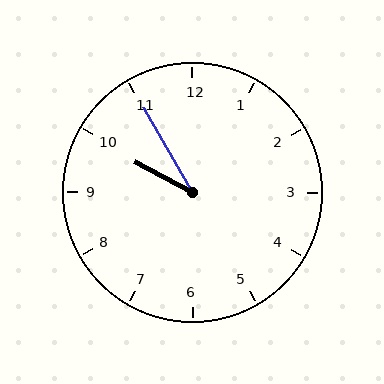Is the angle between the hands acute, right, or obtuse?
It is acute.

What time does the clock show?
9:55.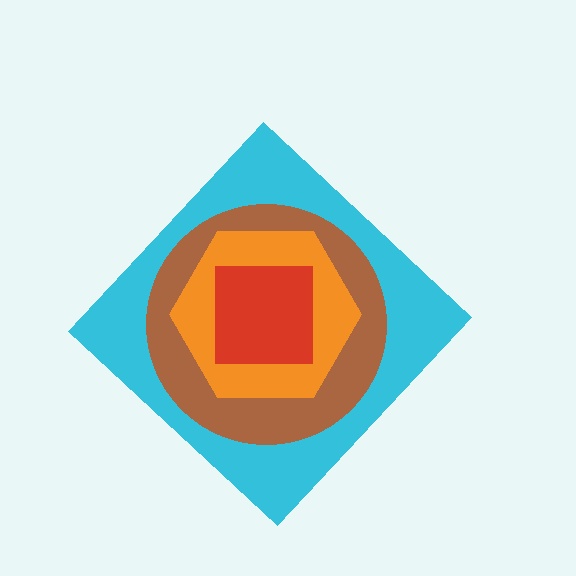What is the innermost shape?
The red square.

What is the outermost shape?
The cyan diamond.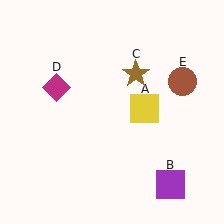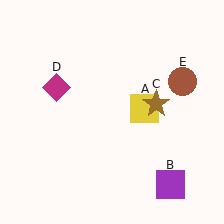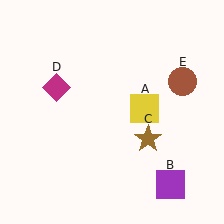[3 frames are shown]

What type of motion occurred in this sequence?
The brown star (object C) rotated clockwise around the center of the scene.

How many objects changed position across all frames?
1 object changed position: brown star (object C).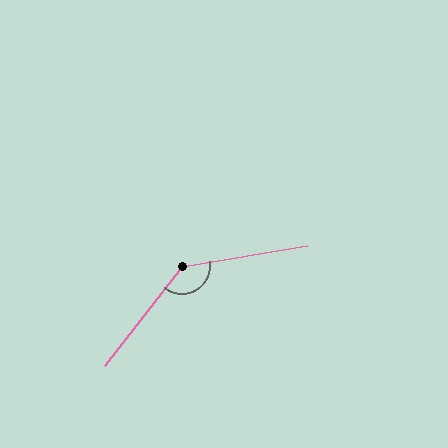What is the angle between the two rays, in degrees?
Approximately 137 degrees.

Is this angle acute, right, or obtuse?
It is obtuse.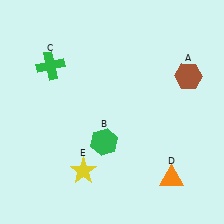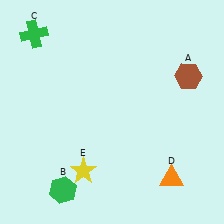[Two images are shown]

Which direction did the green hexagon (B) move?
The green hexagon (B) moved down.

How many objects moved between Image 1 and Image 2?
2 objects moved between the two images.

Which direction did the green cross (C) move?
The green cross (C) moved up.